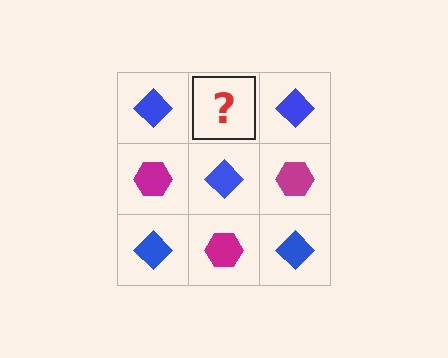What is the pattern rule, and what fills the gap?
The rule is that it alternates blue diamond and magenta hexagon in a checkerboard pattern. The gap should be filled with a magenta hexagon.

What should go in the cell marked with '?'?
The missing cell should contain a magenta hexagon.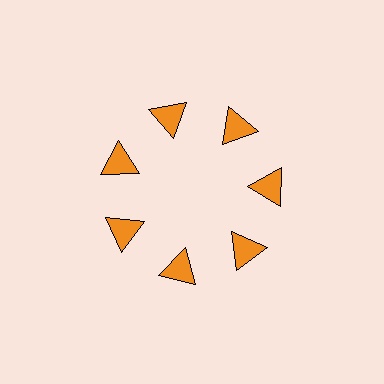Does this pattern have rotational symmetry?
Yes, this pattern has 7-fold rotational symmetry. It looks the same after rotating 51 degrees around the center.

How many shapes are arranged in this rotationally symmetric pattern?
There are 7 shapes, arranged in 7 groups of 1.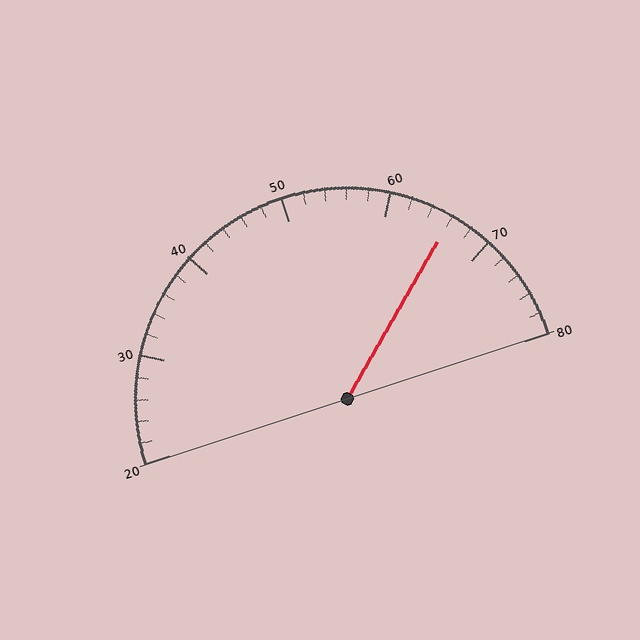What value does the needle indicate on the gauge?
The needle indicates approximately 66.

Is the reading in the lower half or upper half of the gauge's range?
The reading is in the upper half of the range (20 to 80).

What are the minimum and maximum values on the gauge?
The gauge ranges from 20 to 80.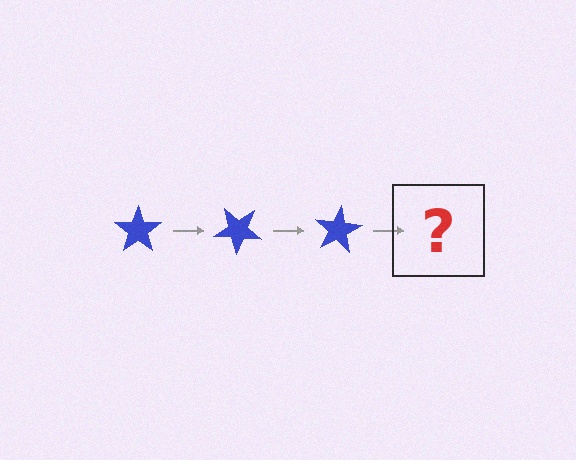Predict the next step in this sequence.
The next step is a blue star rotated 120 degrees.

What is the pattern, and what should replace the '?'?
The pattern is that the star rotates 40 degrees each step. The '?' should be a blue star rotated 120 degrees.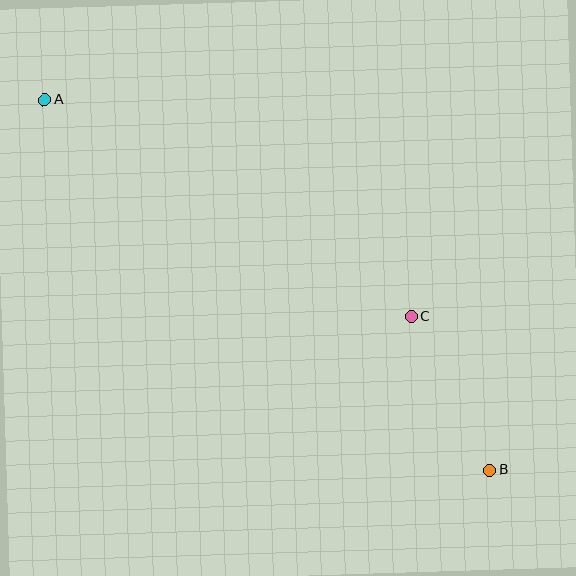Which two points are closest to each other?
Points B and C are closest to each other.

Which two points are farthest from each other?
Points A and B are farthest from each other.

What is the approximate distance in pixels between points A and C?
The distance between A and C is approximately 426 pixels.